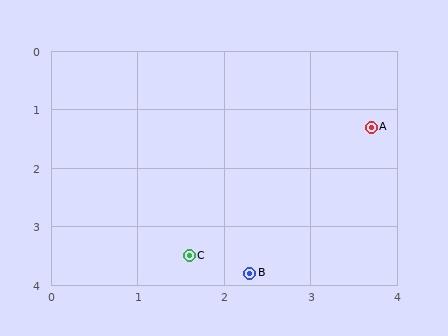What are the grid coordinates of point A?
Point A is at approximately (3.7, 1.3).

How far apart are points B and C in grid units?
Points B and C are about 0.8 grid units apart.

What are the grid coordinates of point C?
Point C is at approximately (1.6, 3.5).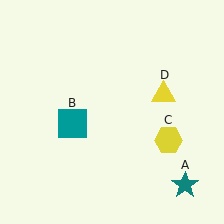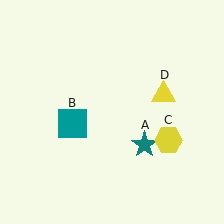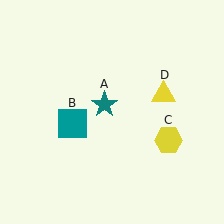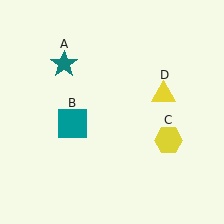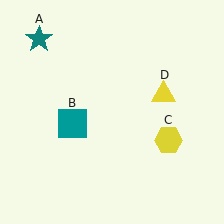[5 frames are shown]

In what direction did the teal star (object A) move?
The teal star (object A) moved up and to the left.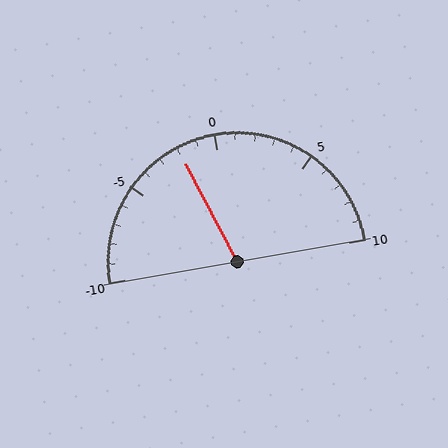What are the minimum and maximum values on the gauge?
The gauge ranges from -10 to 10.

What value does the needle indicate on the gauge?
The needle indicates approximately -2.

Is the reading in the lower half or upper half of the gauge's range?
The reading is in the lower half of the range (-10 to 10).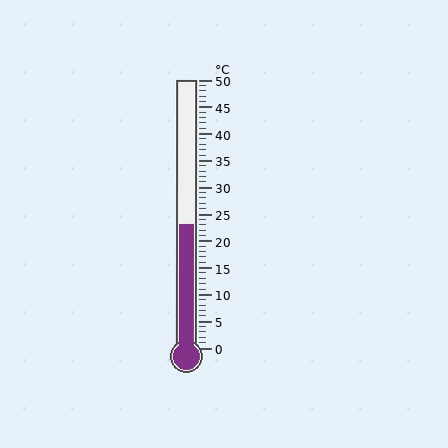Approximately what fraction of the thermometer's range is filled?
The thermometer is filled to approximately 45% of its range.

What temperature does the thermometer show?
The thermometer shows approximately 23°C.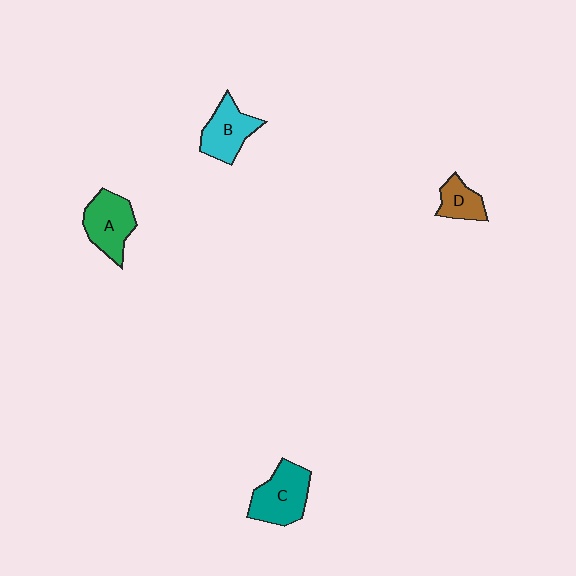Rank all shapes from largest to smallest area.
From largest to smallest: C (teal), A (green), B (cyan), D (brown).